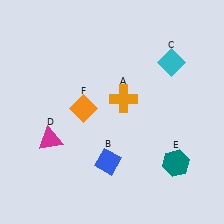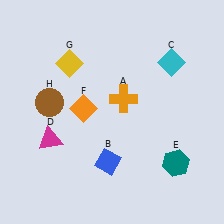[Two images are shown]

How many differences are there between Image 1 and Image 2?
There are 2 differences between the two images.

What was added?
A yellow diamond (G), a brown circle (H) were added in Image 2.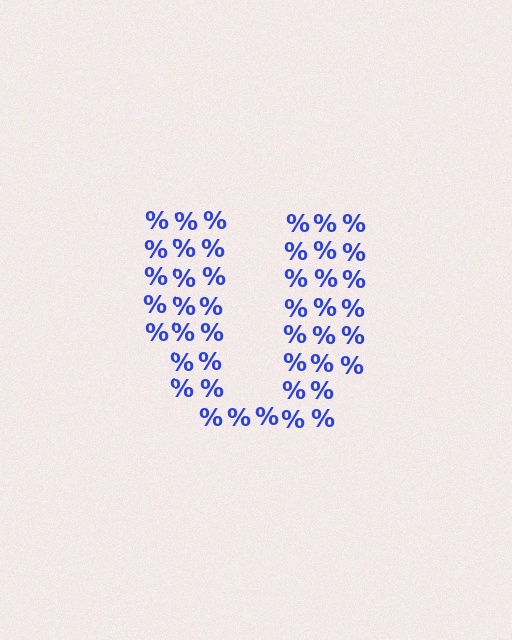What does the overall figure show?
The overall figure shows the letter U.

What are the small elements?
The small elements are percent signs.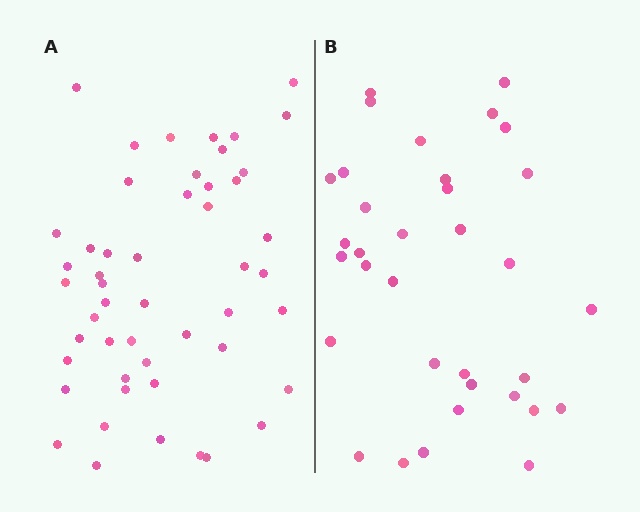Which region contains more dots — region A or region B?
Region A (the left region) has more dots.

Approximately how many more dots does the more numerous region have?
Region A has approximately 15 more dots than region B.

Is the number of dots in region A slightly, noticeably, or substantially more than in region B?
Region A has substantially more. The ratio is roughly 1.5 to 1.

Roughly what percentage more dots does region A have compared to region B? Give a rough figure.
About 45% more.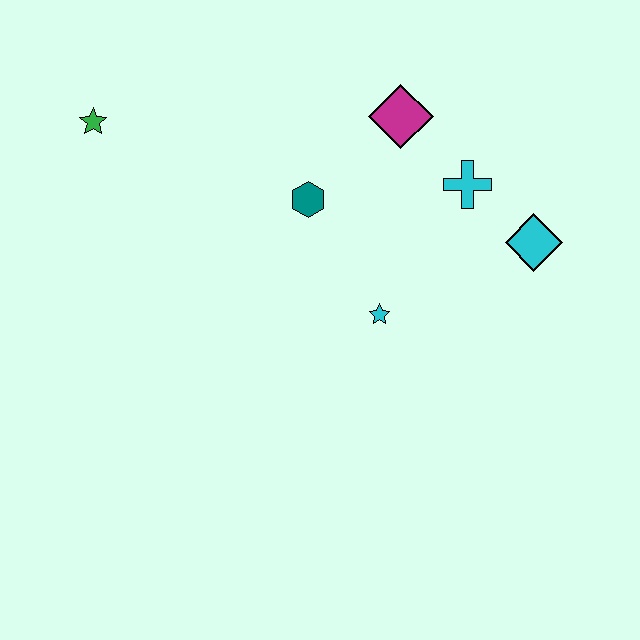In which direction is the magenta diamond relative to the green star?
The magenta diamond is to the right of the green star.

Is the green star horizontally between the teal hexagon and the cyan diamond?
No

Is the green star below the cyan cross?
No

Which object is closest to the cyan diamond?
The cyan cross is closest to the cyan diamond.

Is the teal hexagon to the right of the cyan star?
No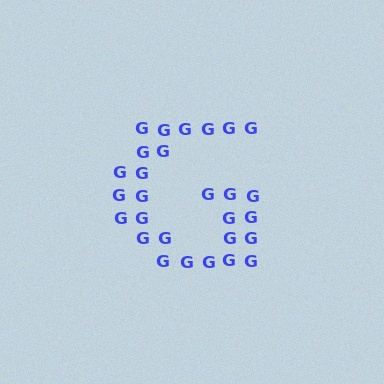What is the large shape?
The large shape is the letter G.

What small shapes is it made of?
It is made of small letter G's.